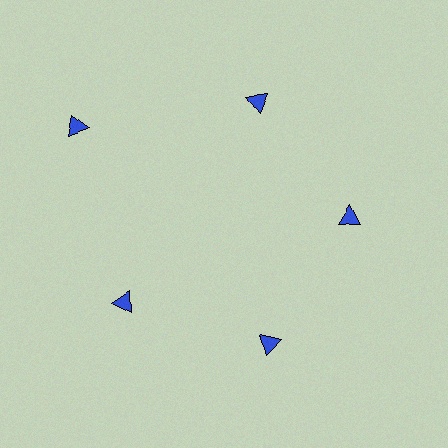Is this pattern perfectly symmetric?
No. The 5 blue triangles are arranged in a ring, but one element near the 10 o'clock position is pushed outward from the center, breaking the 5-fold rotational symmetry.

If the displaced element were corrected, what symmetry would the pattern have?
It would have 5-fold rotational symmetry — the pattern would map onto itself every 72 degrees.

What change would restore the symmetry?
The symmetry would be restored by moving it inward, back onto the ring so that all 5 triangles sit at equal angles and equal distance from the center.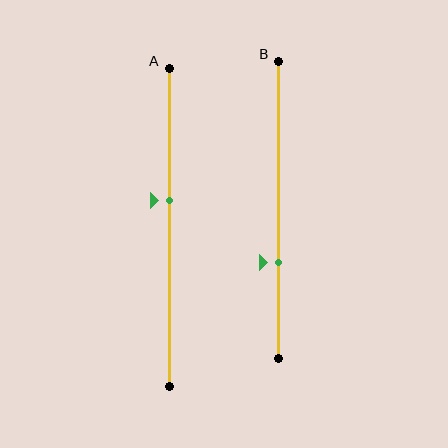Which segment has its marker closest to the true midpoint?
Segment A has its marker closest to the true midpoint.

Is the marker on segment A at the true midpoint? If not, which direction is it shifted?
No, the marker on segment A is shifted upward by about 9% of the segment length.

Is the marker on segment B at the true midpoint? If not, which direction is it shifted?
No, the marker on segment B is shifted downward by about 18% of the segment length.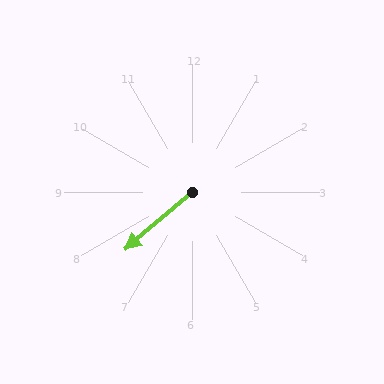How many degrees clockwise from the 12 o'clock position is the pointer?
Approximately 230 degrees.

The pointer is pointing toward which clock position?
Roughly 8 o'clock.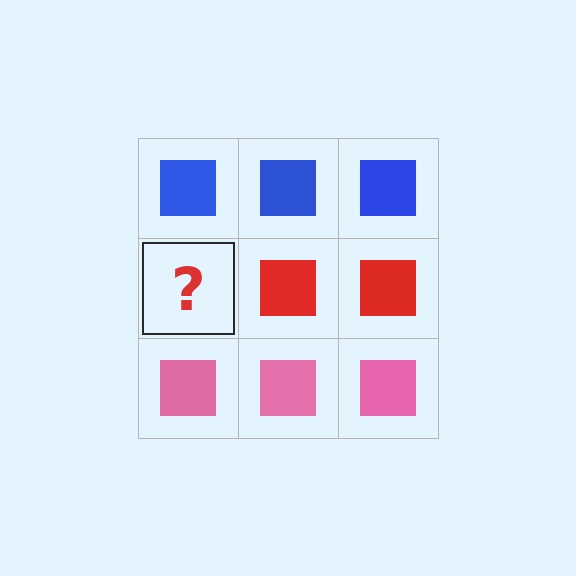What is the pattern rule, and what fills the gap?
The rule is that each row has a consistent color. The gap should be filled with a red square.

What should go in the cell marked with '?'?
The missing cell should contain a red square.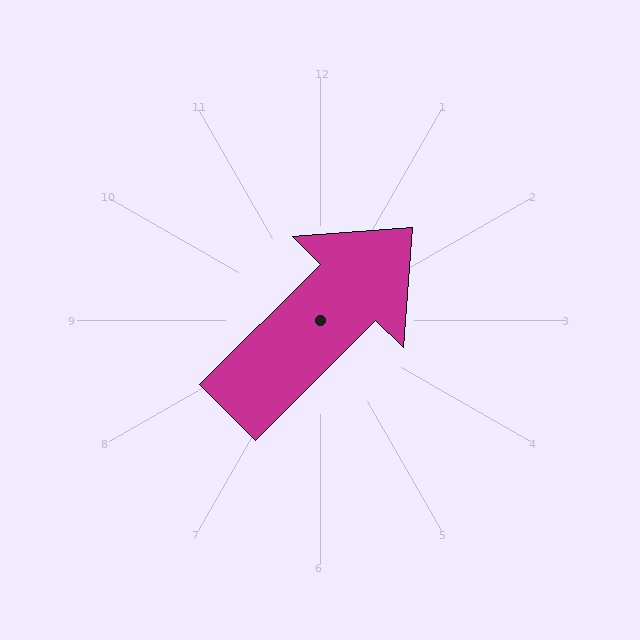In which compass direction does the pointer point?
Northeast.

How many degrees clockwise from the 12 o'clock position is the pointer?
Approximately 45 degrees.